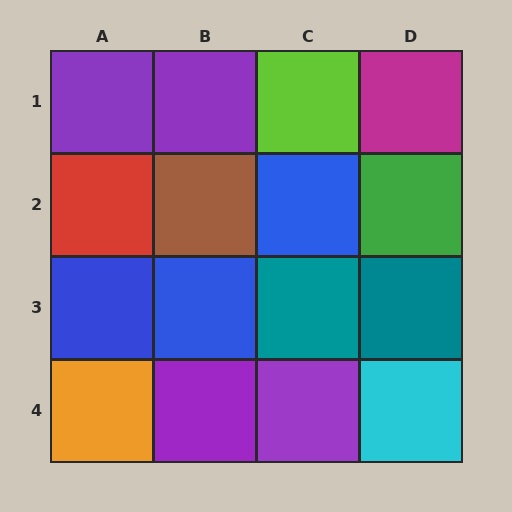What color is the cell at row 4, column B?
Purple.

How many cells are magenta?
1 cell is magenta.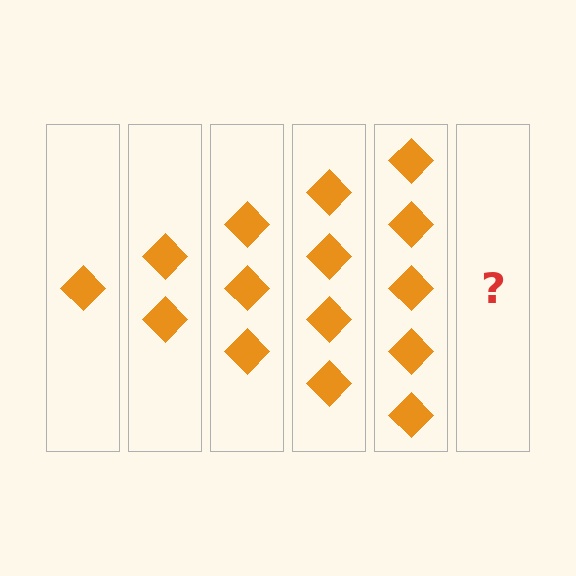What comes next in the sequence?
The next element should be 6 diamonds.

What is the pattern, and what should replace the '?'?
The pattern is that each step adds one more diamond. The '?' should be 6 diamonds.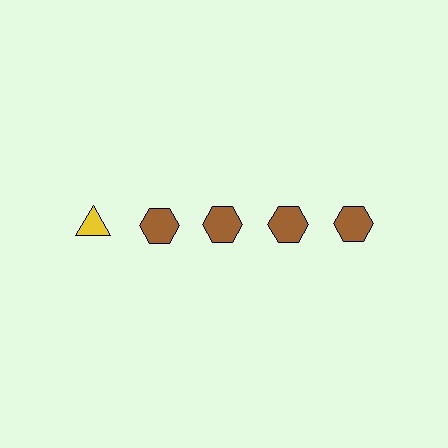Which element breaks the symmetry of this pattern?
The yellow triangle in the top row, leftmost column breaks the symmetry. All other shapes are brown hexagons.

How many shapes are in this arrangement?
There are 5 shapes arranged in a grid pattern.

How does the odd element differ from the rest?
It differs in both color (yellow instead of brown) and shape (triangle instead of hexagon).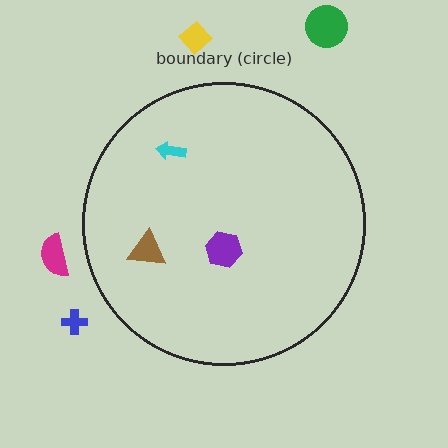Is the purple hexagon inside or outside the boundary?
Inside.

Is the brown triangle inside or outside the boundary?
Inside.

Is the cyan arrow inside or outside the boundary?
Inside.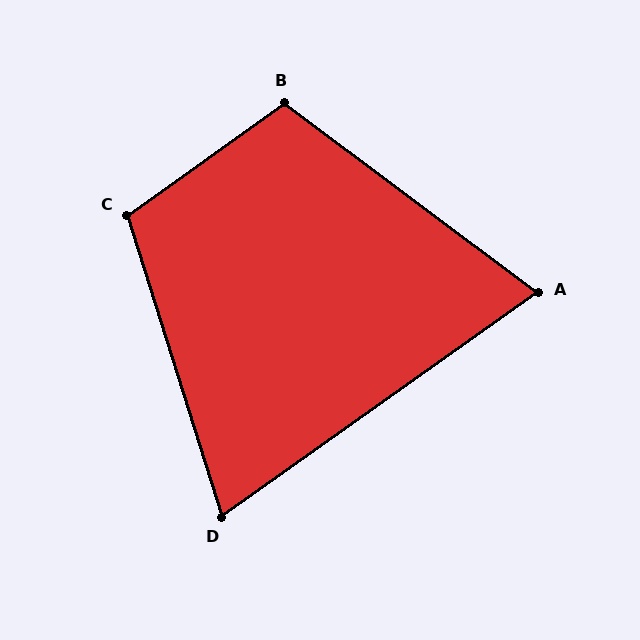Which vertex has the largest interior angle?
C, at approximately 108 degrees.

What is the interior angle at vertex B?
Approximately 108 degrees (obtuse).